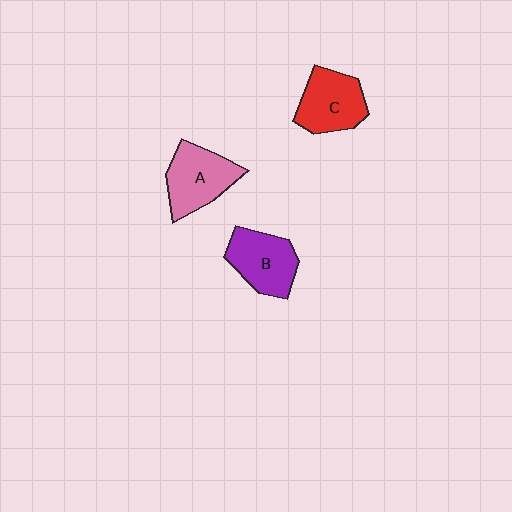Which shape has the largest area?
Shape A (pink).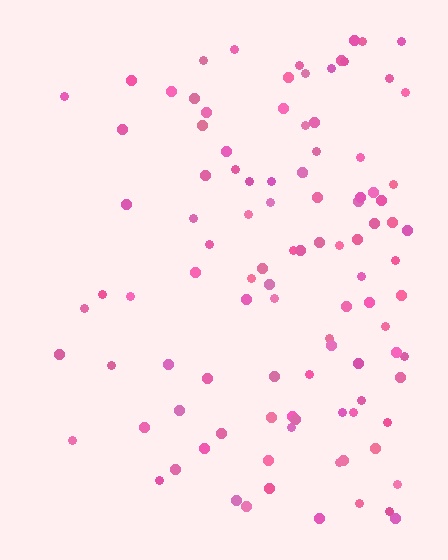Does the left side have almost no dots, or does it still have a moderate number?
Still a moderate number, just noticeably fewer than the right.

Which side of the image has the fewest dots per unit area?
The left.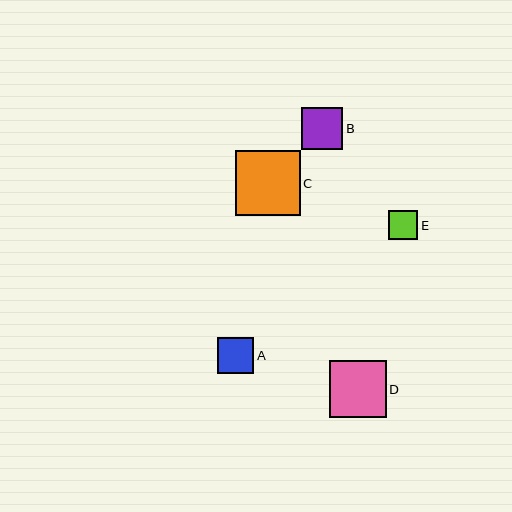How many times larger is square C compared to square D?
Square C is approximately 1.1 times the size of square D.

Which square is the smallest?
Square E is the smallest with a size of approximately 29 pixels.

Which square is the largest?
Square C is the largest with a size of approximately 65 pixels.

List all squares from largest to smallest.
From largest to smallest: C, D, B, A, E.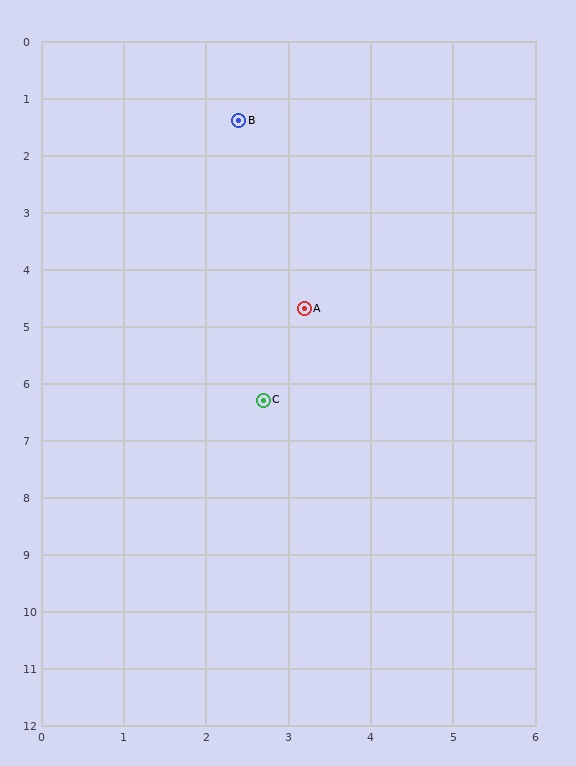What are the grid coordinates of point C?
Point C is at approximately (2.7, 6.3).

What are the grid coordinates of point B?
Point B is at approximately (2.4, 1.4).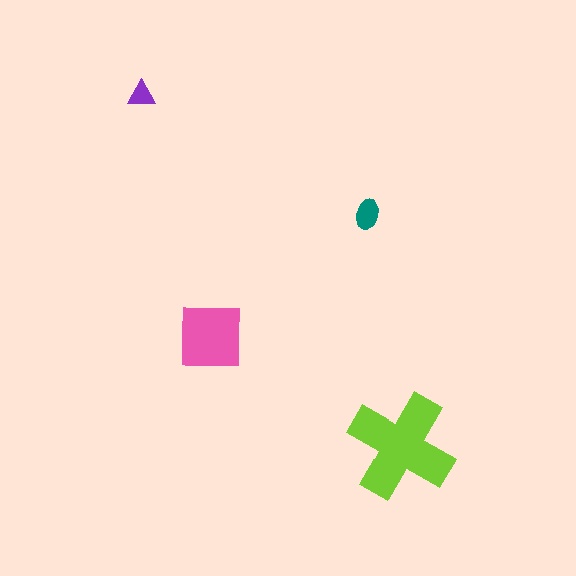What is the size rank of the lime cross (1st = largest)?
1st.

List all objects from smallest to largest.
The purple triangle, the teal ellipse, the pink square, the lime cross.